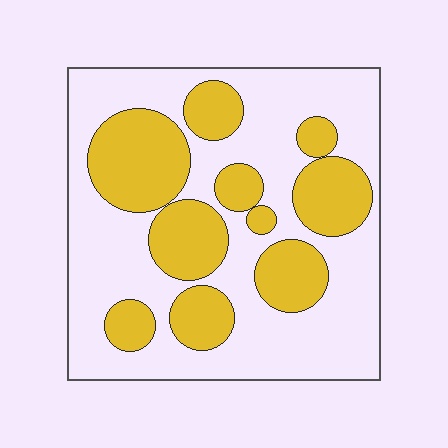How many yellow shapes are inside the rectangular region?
10.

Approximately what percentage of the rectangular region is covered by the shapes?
Approximately 35%.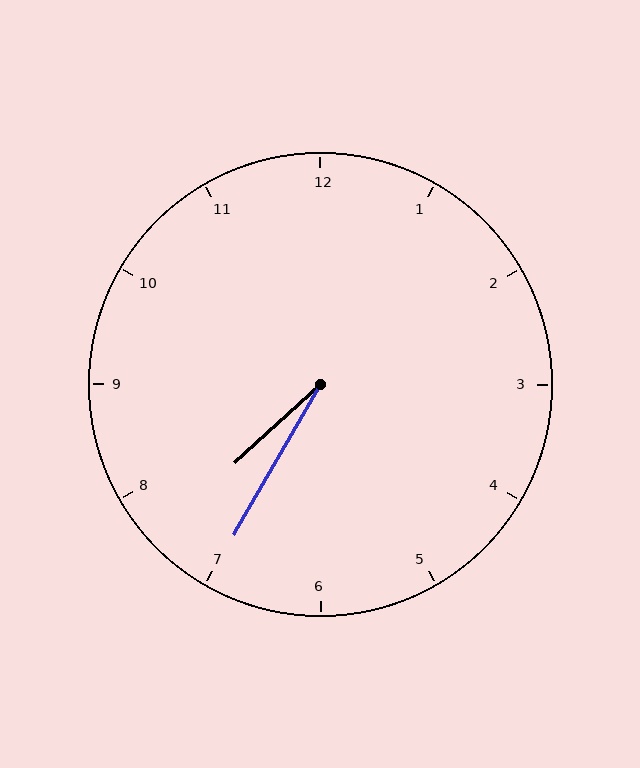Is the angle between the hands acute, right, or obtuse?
It is acute.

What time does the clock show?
7:35.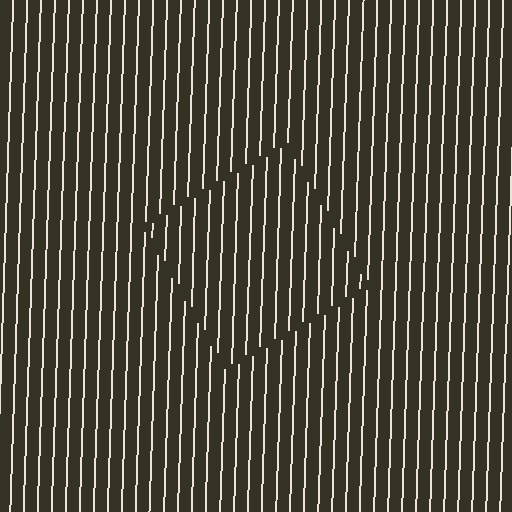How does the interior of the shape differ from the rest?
The interior of the shape contains the same grating, shifted by half a period — the contour is defined by the phase discontinuity where line-ends from the inner and outer gratings abut.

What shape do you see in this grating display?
An illusory square. The interior of the shape contains the same grating, shifted by half a period — the contour is defined by the phase discontinuity where line-ends from the inner and outer gratings abut.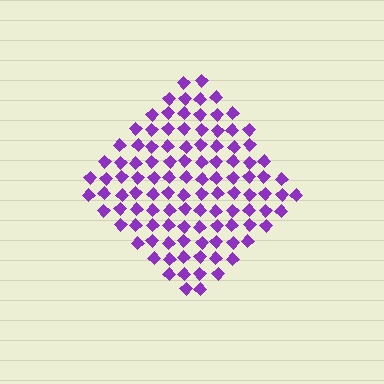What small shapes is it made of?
It is made of small diamonds.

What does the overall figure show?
The overall figure shows a diamond.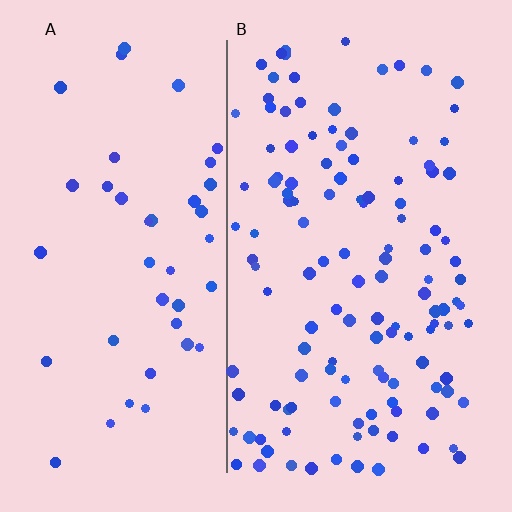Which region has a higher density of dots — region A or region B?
B (the right).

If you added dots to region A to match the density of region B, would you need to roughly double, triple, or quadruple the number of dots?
Approximately triple.